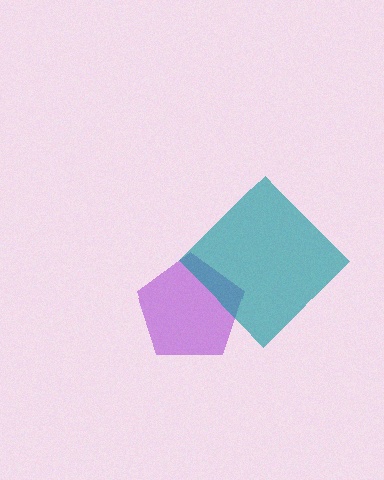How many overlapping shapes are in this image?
There are 2 overlapping shapes in the image.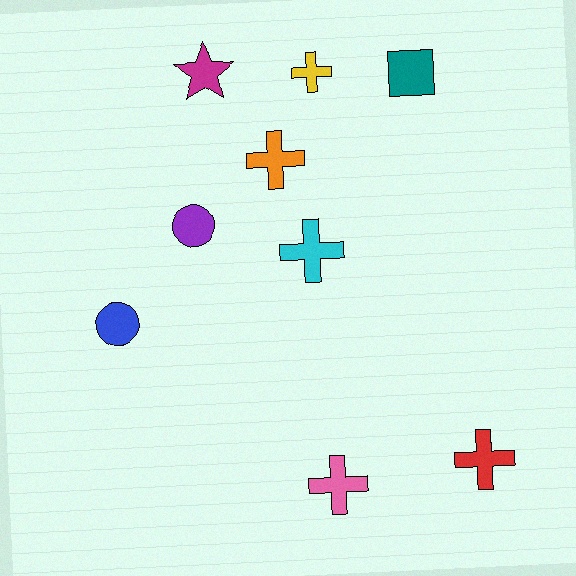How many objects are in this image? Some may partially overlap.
There are 9 objects.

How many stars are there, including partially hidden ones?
There is 1 star.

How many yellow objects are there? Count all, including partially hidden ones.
There is 1 yellow object.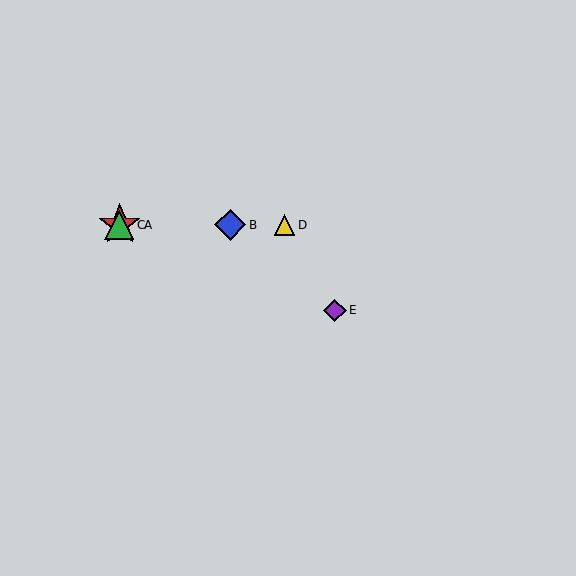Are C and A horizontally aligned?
Yes, both are at y≈225.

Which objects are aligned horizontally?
Objects A, B, C, D are aligned horizontally.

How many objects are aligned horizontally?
4 objects (A, B, C, D) are aligned horizontally.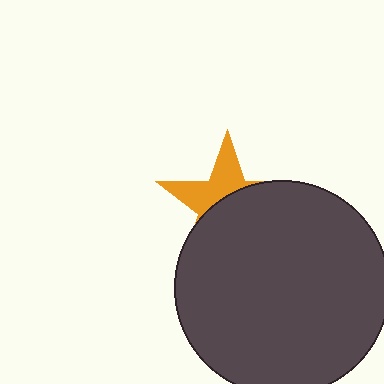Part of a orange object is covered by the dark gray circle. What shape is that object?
It is a star.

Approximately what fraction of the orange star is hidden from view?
Roughly 61% of the orange star is hidden behind the dark gray circle.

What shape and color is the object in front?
The object in front is a dark gray circle.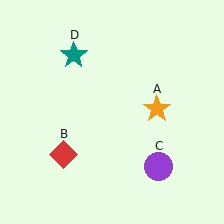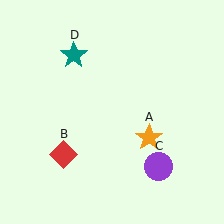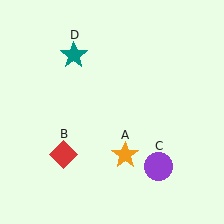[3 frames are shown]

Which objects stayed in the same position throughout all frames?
Red diamond (object B) and purple circle (object C) and teal star (object D) remained stationary.